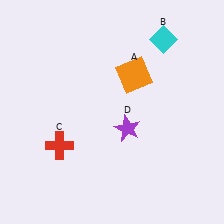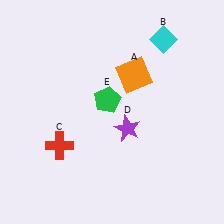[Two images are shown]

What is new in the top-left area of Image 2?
A green pentagon (E) was added in the top-left area of Image 2.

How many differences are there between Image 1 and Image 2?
There is 1 difference between the two images.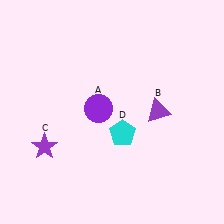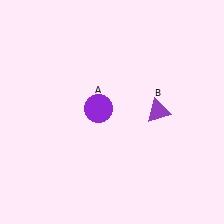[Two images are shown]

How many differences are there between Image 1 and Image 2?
There are 2 differences between the two images.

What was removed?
The purple star (C), the cyan pentagon (D) were removed in Image 2.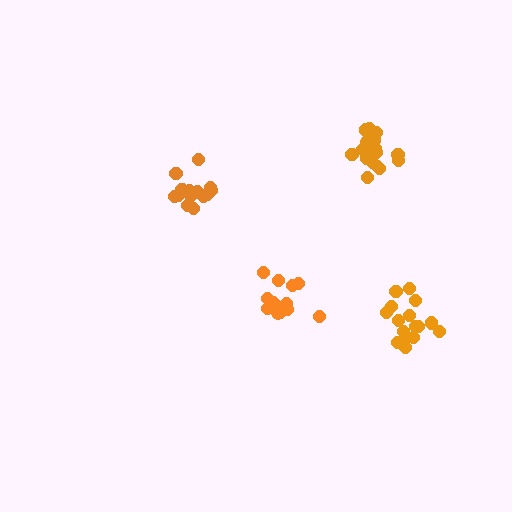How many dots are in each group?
Group 1: 15 dots, Group 2: 16 dots, Group 3: 12 dots, Group 4: 17 dots (60 total).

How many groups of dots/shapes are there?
There are 4 groups.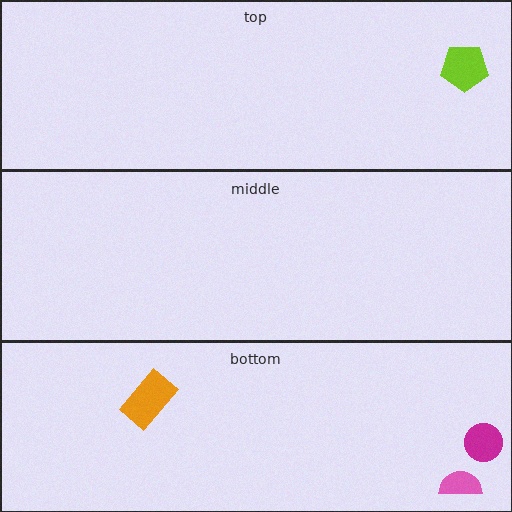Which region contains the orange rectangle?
The bottom region.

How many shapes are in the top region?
1.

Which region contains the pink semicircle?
The bottom region.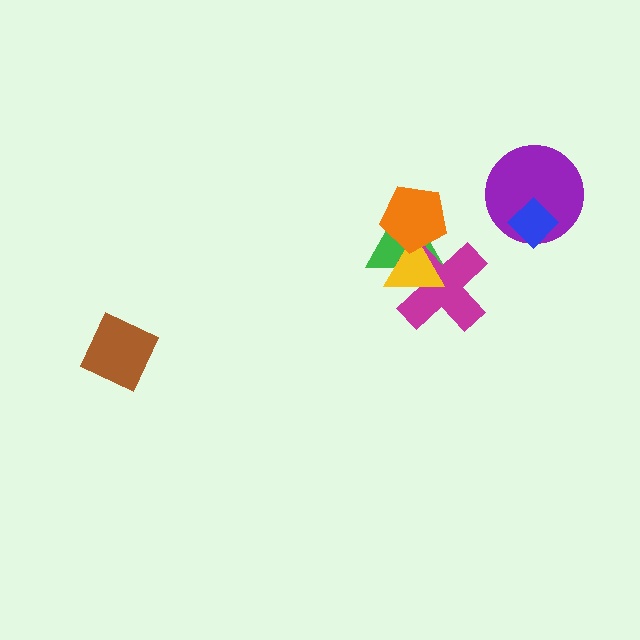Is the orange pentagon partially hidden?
No, no other shape covers it.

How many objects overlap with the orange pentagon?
3 objects overlap with the orange pentagon.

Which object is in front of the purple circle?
The blue diamond is in front of the purple circle.